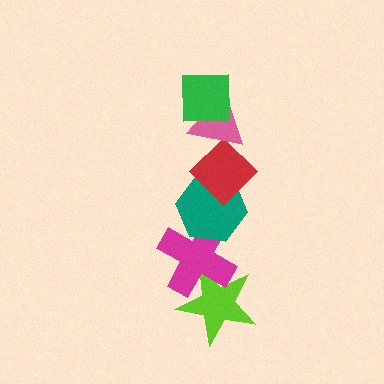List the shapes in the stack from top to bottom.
From top to bottom: the green square, the pink triangle, the red diamond, the teal hexagon, the magenta cross, the lime star.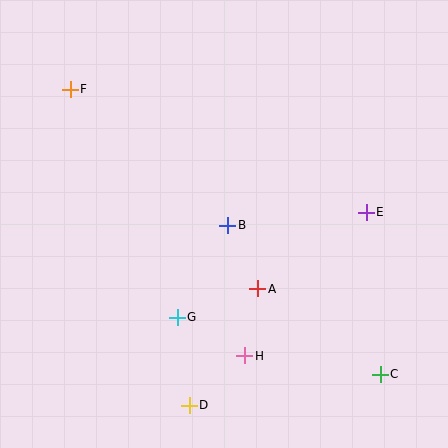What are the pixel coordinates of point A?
Point A is at (258, 289).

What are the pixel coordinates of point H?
Point H is at (245, 356).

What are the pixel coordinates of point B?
Point B is at (228, 225).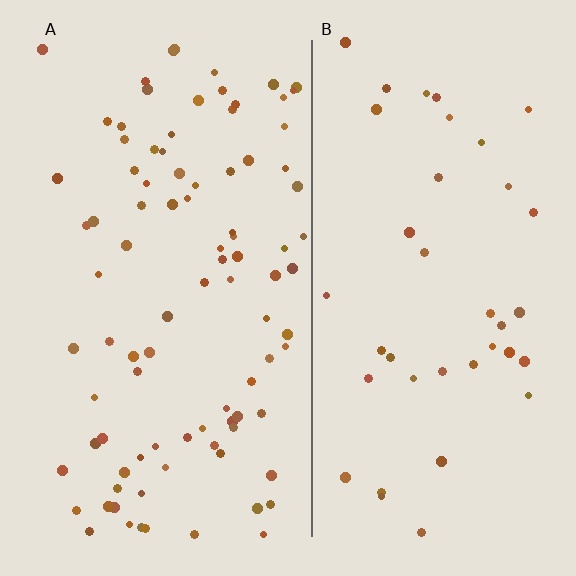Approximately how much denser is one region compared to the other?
Approximately 2.3× — region A over region B.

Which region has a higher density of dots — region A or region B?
A (the left).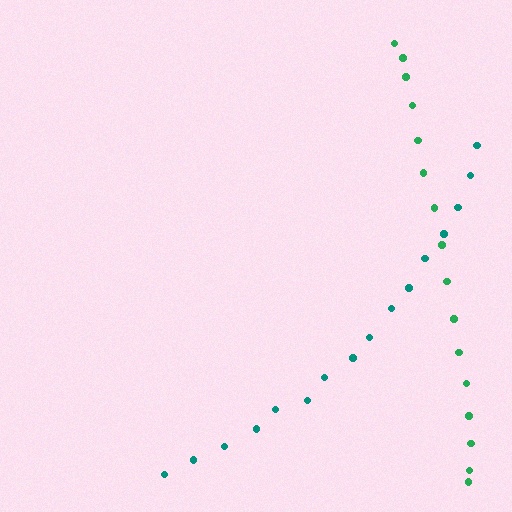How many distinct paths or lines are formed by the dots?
There are 2 distinct paths.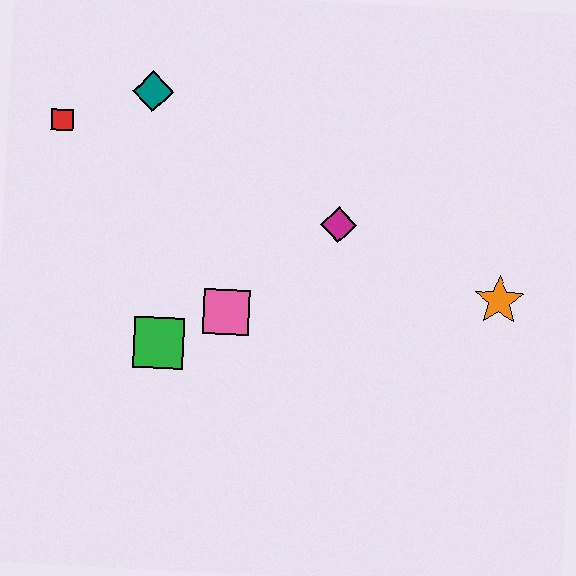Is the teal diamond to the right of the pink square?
No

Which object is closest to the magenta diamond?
The pink square is closest to the magenta diamond.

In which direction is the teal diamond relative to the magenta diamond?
The teal diamond is to the left of the magenta diamond.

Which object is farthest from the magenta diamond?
The red square is farthest from the magenta diamond.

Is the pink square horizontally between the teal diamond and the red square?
No